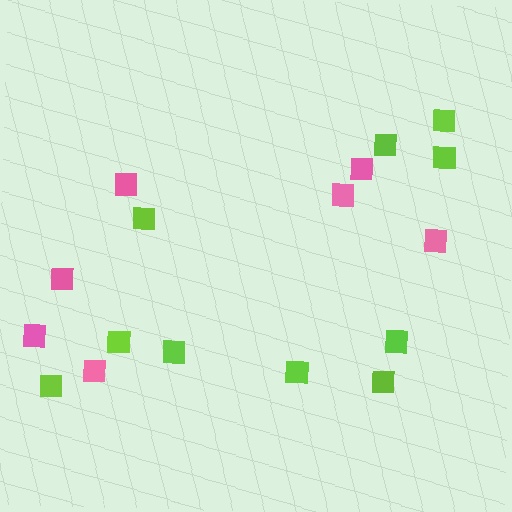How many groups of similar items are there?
There are 2 groups: one group of lime squares (10) and one group of pink squares (7).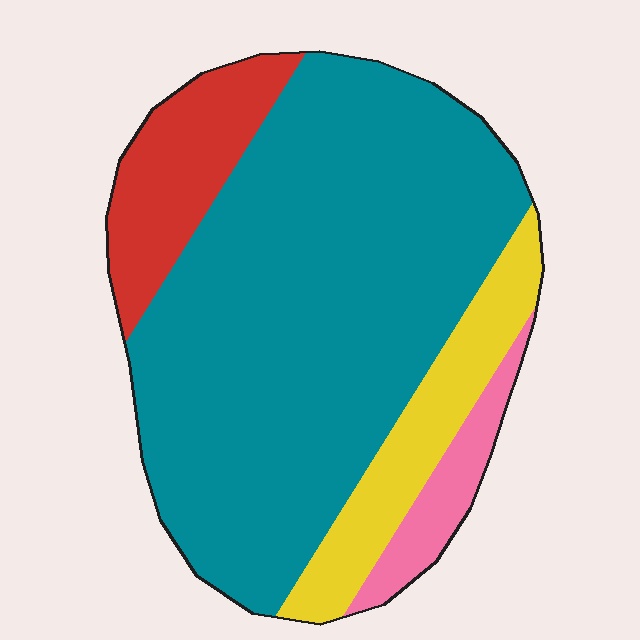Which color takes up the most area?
Teal, at roughly 70%.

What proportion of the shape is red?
Red takes up about one eighth (1/8) of the shape.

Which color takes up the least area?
Pink, at roughly 5%.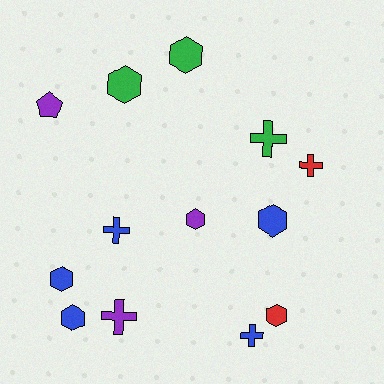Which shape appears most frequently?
Hexagon, with 7 objects.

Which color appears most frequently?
Blue, with 5 objects.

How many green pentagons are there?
There are no green pentagons.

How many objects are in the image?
There are 13 objects.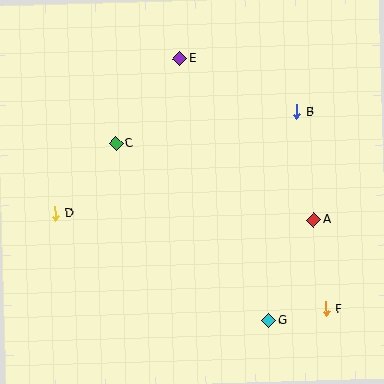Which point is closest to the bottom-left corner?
Point D is closest to the bottom-left corner.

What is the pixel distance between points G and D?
The distance between G and D is 239 pixels.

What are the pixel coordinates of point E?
Point E is at (180, 58).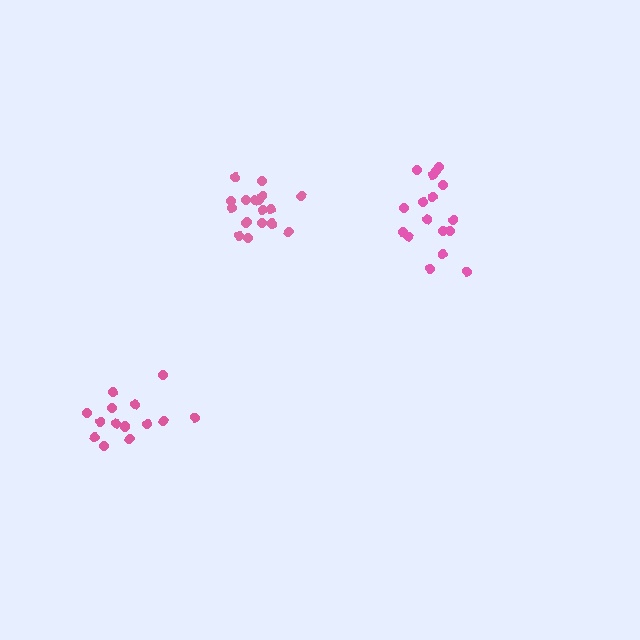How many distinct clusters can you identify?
There are 3 distinct clusters.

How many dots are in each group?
Group 1: 19 dots, Group 2: 17 dots, Group 3: 15 dots (51 total).